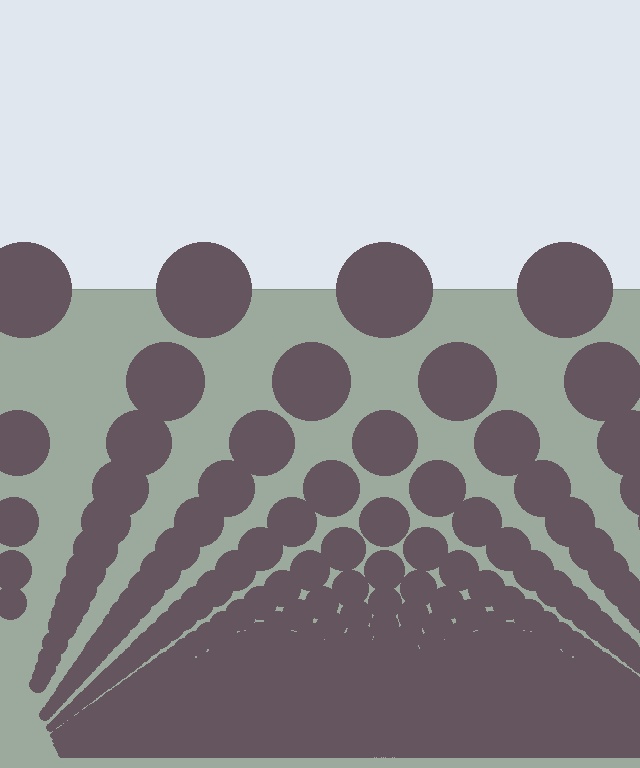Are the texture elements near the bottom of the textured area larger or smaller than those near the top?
Smaller. The gradient is inverted — elements near the bottom are smaller and denser.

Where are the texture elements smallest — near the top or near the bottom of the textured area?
Near the bottom.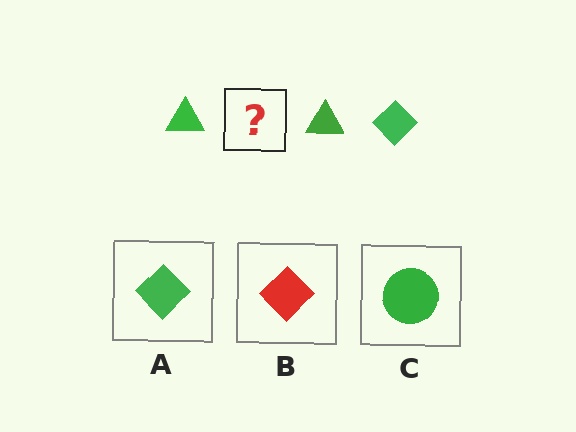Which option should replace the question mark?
Option A.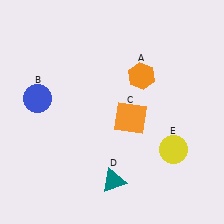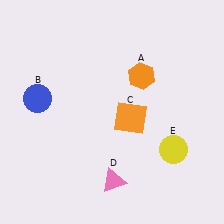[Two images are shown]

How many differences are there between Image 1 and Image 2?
There is 1 difference between the two images.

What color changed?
The triangle (D) changed from teal in Image 1 to pink in Image 2.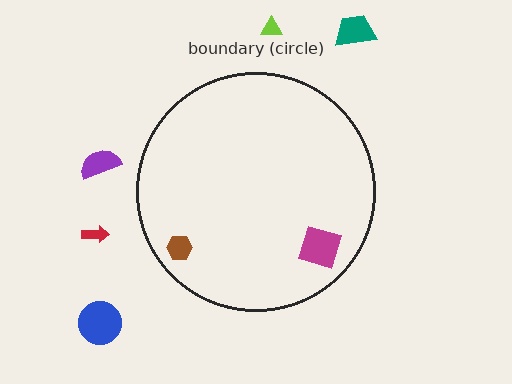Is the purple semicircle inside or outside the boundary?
Outside.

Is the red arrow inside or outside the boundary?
Outside.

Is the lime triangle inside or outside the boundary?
Outside.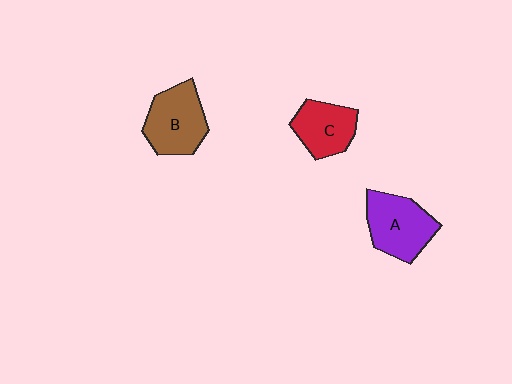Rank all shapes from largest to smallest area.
From largest to smallest: B (brown), A (purple), C (red).